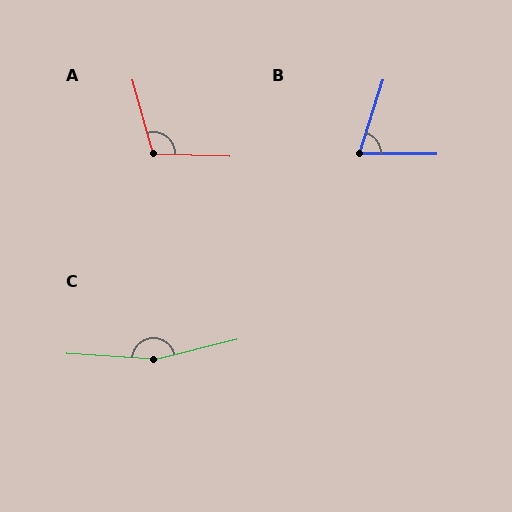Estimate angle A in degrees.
Approximately 107 degrees.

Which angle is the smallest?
B, at approximately 73 degrees.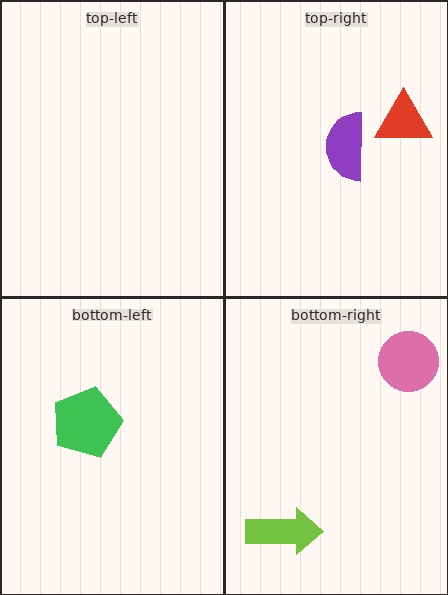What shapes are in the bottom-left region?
The green pentagon.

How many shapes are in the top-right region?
2.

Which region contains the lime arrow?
The bottom-right region.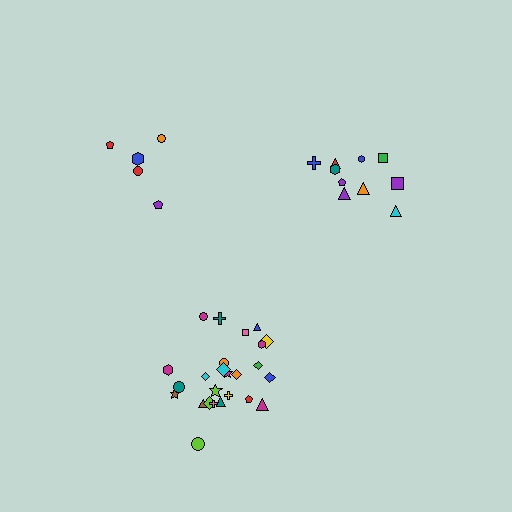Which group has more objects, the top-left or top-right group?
The top-right group.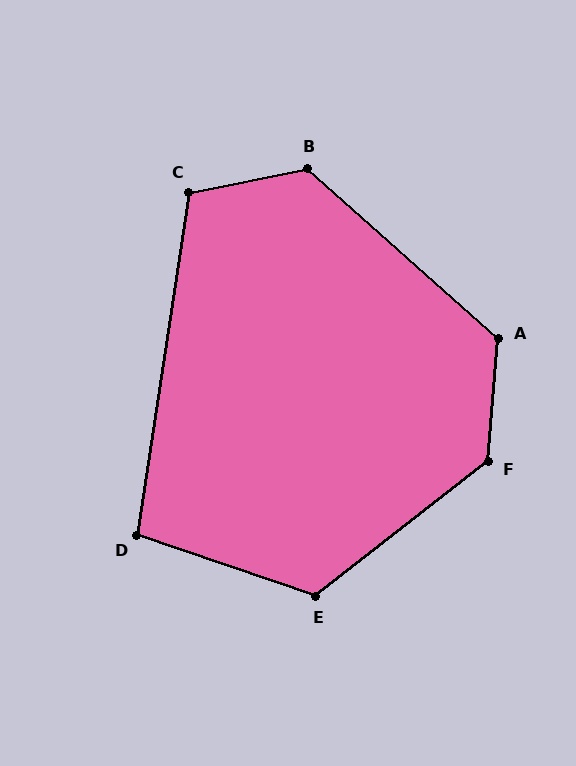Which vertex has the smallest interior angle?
D, at approximately 100 degrees.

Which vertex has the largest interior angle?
F, at approximately 133 degrees.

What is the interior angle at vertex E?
Approximately 123 degrees (obtuse).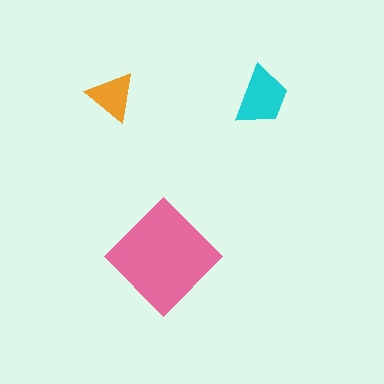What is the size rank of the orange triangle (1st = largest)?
3rd.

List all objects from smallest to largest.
The orange triangle, the cyan trapezoid, the pink diamond.